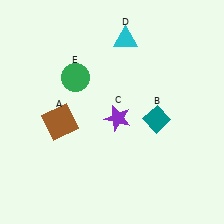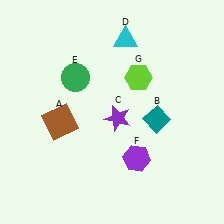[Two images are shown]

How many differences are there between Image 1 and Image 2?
There are 2 differences between the two images.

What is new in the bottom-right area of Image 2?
A purple hexagon (F) was added in the bottom-right area of Image 2.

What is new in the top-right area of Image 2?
A lime hexagon (G) was added in the top-right area of Image 2.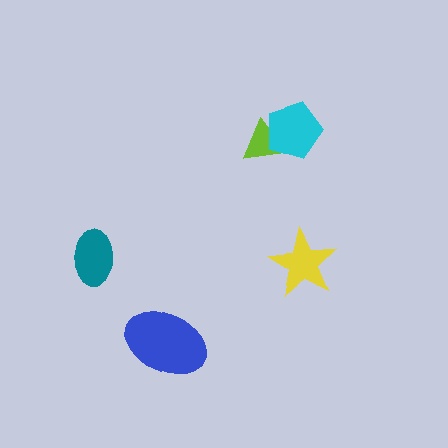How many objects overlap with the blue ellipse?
0 objects overlap with the blue ellipse.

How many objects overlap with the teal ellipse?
0 objects overlap with the teal ellipse.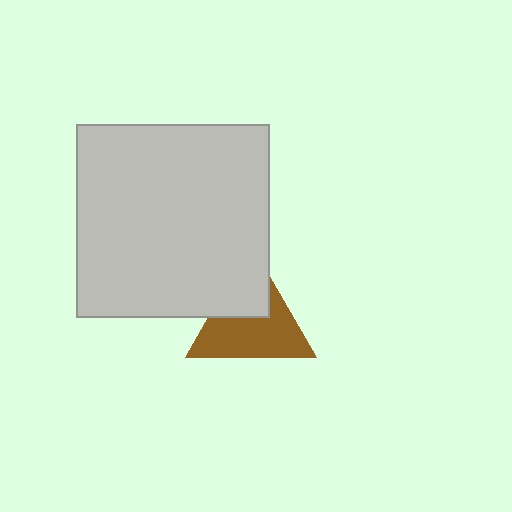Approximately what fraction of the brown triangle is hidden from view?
Roughly 36% of the brown triangle is hidden behind the light gray square.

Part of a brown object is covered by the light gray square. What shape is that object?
It is a triangle.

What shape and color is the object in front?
The object in front is a light gray square.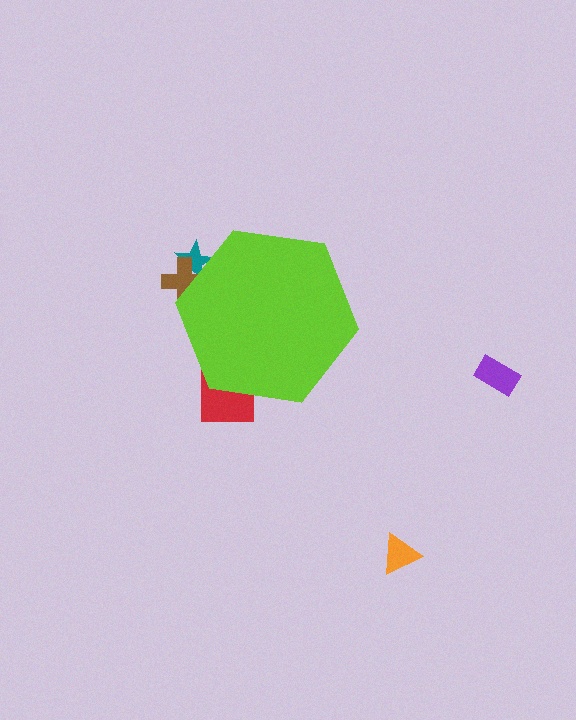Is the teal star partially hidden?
Yes, the teal star is partially hidden behind the lime hexagon.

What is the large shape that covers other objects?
A lime hexagon.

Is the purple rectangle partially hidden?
No, the purple rectangle is fully visible.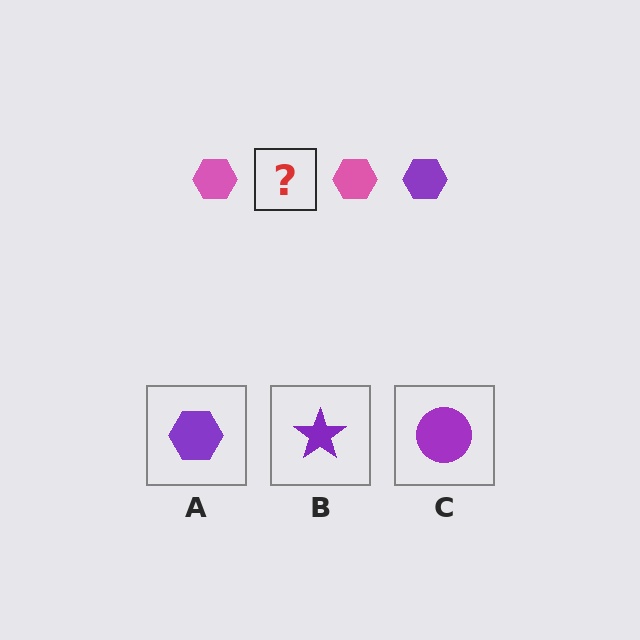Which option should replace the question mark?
Option A.